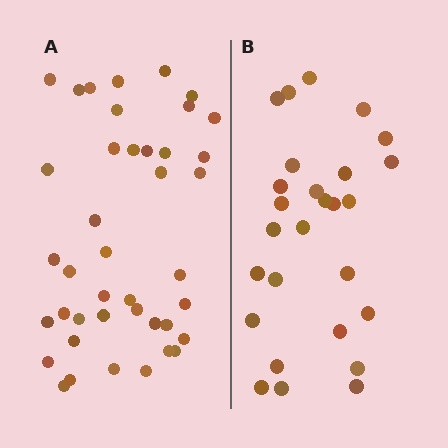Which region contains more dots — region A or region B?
Region A (the left region) has more dots.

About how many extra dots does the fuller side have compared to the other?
Region A has approximately 15 more dots than region B.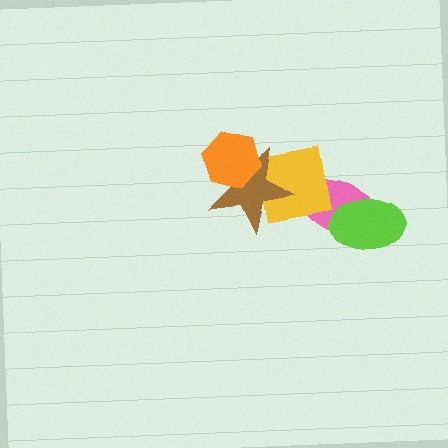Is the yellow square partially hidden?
Yes, it is partially covered by another shape.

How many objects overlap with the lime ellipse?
1 object overlaps with the lime ellipse.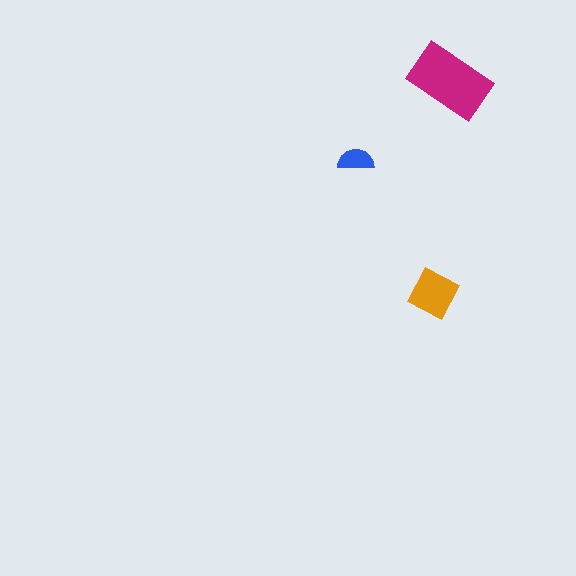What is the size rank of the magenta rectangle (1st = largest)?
1st.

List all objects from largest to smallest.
The magenta rectangle, the orange square, the blue semicircle.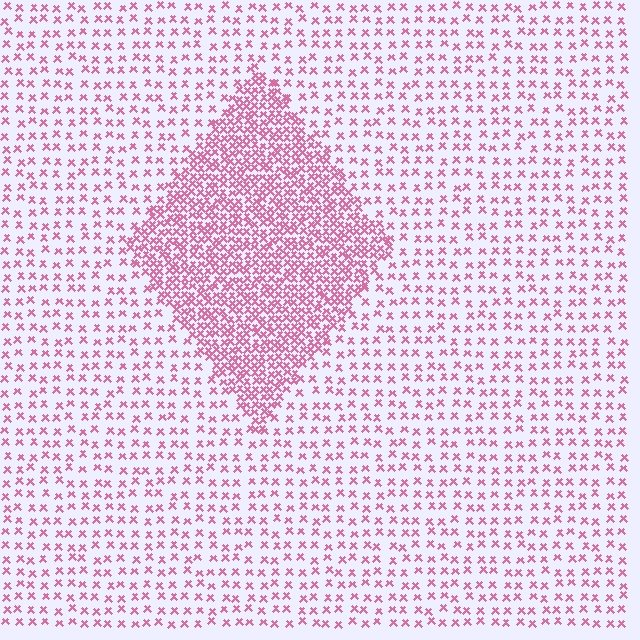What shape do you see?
I see a diamond.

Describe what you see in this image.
The image contains small pink elements arranged at two different densities. A diamond-shaped region is visible where the elements are more densely packed than the surrounding area.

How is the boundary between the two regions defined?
The boundary is defined by a change in element density (approximately 2.7x ratio). All elements are the same color, size, and shape.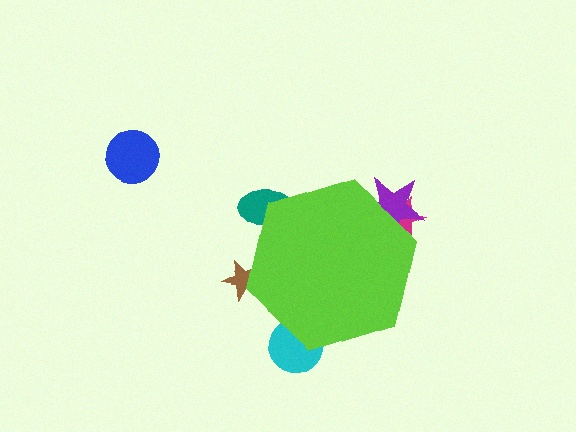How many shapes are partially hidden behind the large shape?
5 shapes are partially hidden.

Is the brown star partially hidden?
Yes, the brown star is partially hidden behind the lime hexagon.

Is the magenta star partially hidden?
Yes, the magenta star is partially hidden behind the lime hexagon.